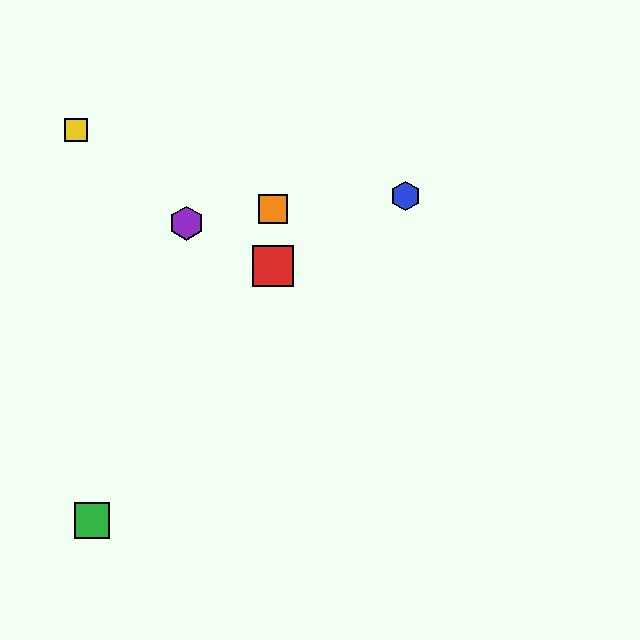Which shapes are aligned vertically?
The red square, the orange square are aligned vertically.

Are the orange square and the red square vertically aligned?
Yes, both are at x≈273.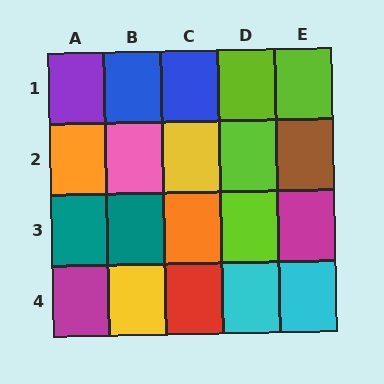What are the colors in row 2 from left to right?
Orange, pink, yellow, lime, brown.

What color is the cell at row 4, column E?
Cyan.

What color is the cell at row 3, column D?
Lime.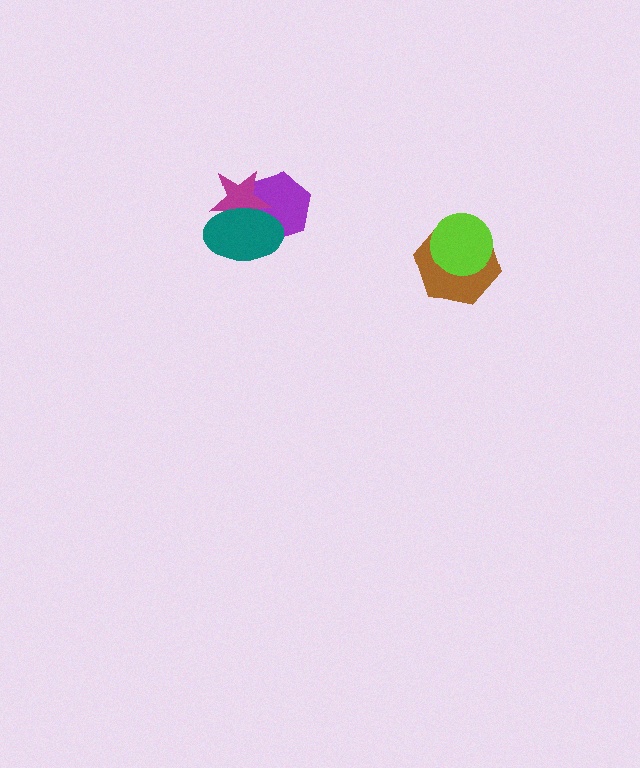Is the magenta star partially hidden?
Yes, it is partially covered by another shape.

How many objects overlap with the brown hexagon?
1 object overlaps with the brown hexagon.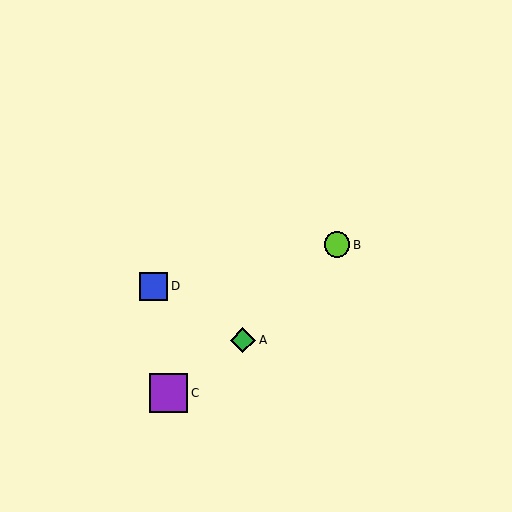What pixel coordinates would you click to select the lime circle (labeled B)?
Click at (337, 245) to select the lime circle B.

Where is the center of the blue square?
The center of the blue square is at (154, 286).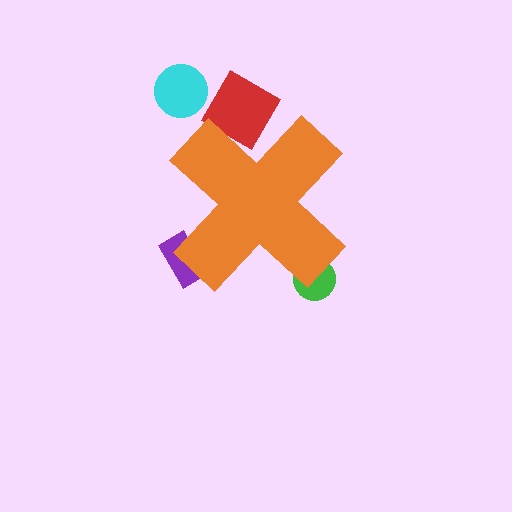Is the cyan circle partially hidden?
No, the cyan circle is fully visible.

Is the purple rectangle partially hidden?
Yes, the purple rectangle is partially hidden behind the orange cross.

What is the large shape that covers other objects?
An orange cross.